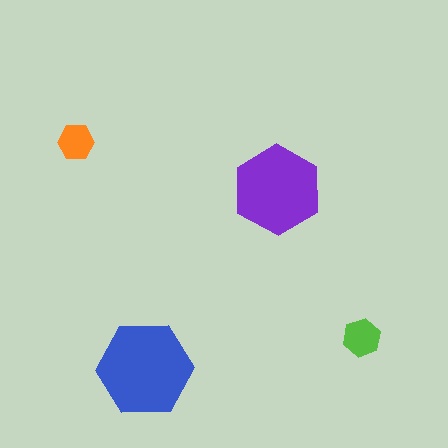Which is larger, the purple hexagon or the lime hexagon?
The purple one.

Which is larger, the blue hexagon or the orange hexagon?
The blue one.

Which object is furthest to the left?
The orange hexagon is leftmost.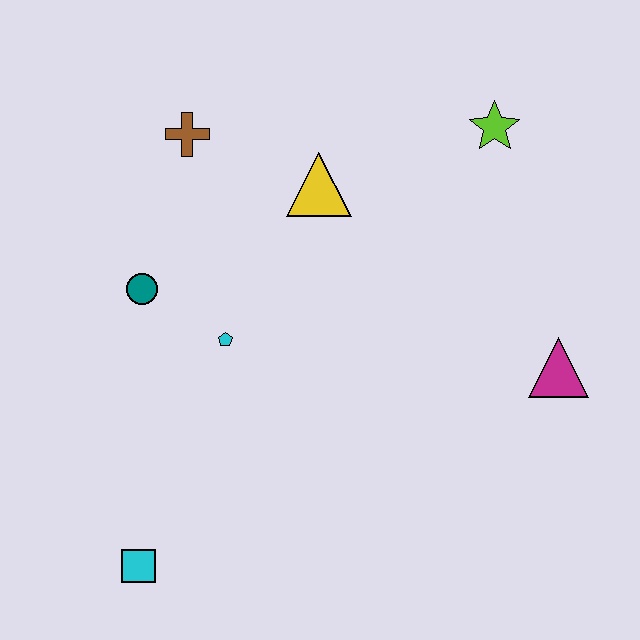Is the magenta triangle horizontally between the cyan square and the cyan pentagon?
No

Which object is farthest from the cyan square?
The lime star is farthest from the cyan square.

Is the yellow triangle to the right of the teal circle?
Yes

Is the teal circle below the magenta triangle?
No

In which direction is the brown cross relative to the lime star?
The brown cross is to the left of the lime star.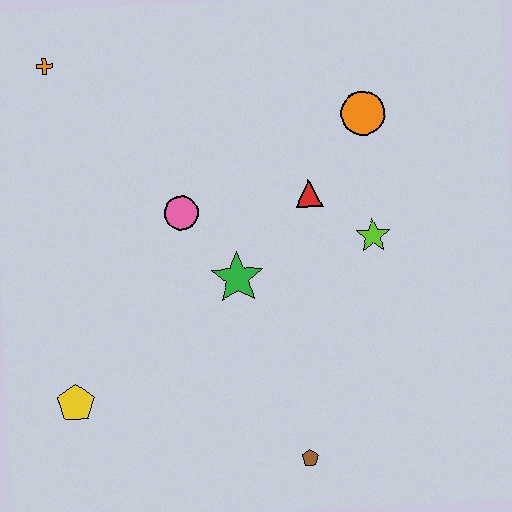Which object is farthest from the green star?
The orange cross is farthest from the green star.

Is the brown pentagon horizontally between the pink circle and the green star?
No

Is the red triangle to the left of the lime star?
Yes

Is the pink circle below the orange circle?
Yes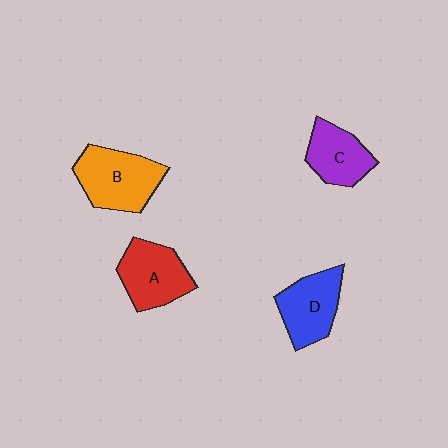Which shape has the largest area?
Shape B (orange).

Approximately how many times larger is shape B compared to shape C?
Approximately 1.4 times.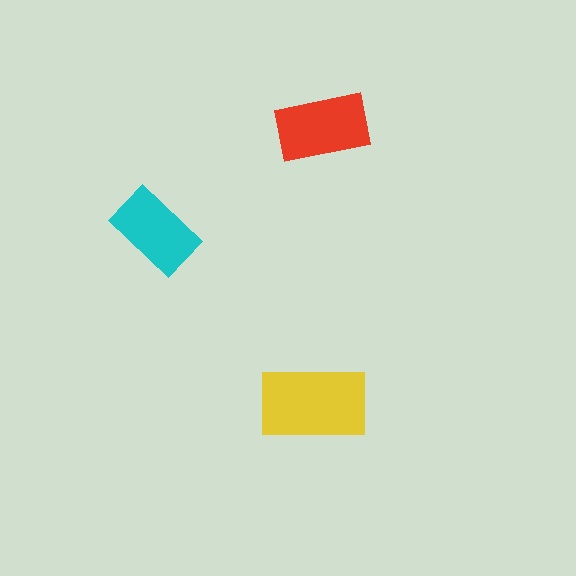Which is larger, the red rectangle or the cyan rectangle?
The red one.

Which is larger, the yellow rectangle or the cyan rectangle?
The yellow one.